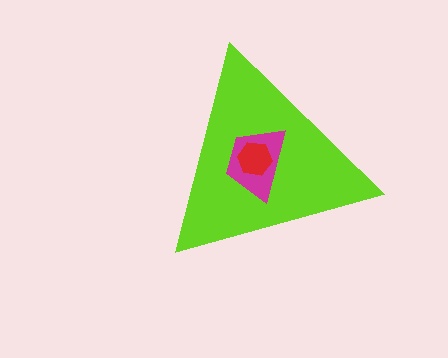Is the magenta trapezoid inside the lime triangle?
Yes.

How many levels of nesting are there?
3.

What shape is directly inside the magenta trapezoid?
The red hexagon.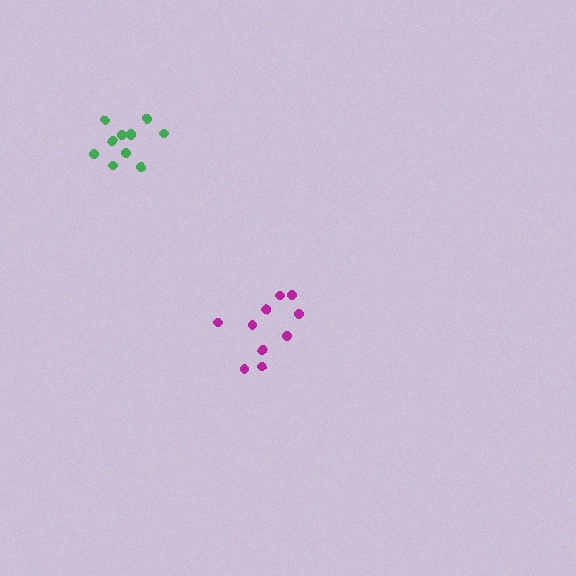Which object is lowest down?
The magenta cluster is bottommost.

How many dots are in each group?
Group 1: 10 dots, Group 2: 11 dots (21 total).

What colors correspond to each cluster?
The clusters are colored: magenta, green.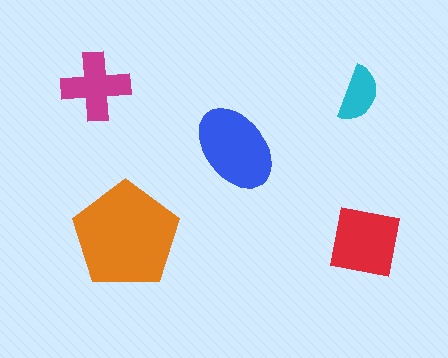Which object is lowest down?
The red square is bottommost.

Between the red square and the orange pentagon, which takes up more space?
The orange pentagon.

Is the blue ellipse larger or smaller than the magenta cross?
Larger.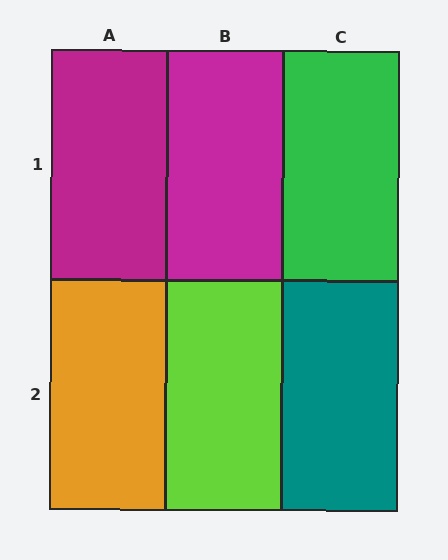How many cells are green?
1 cell is green.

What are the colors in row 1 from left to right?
Magenta, magenta, green.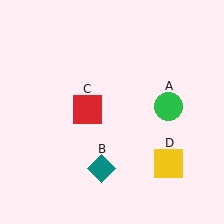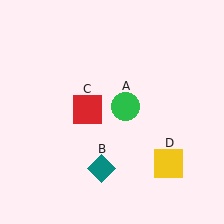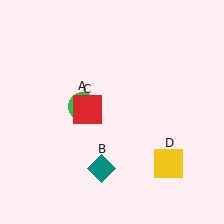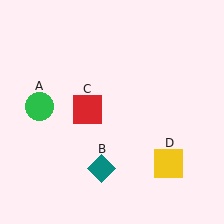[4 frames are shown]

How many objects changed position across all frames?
1 object changed position: green circle (object A).